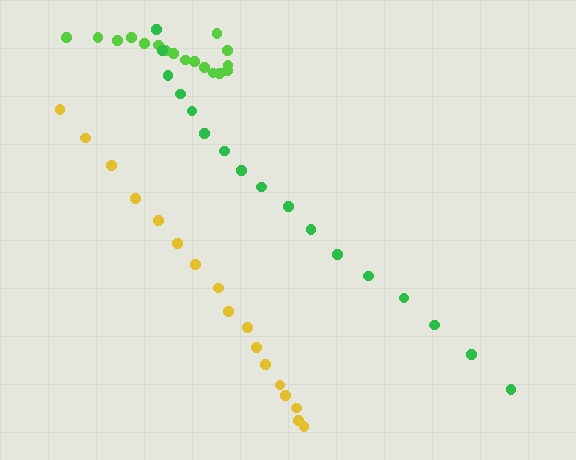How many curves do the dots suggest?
There are 3 distinct paths.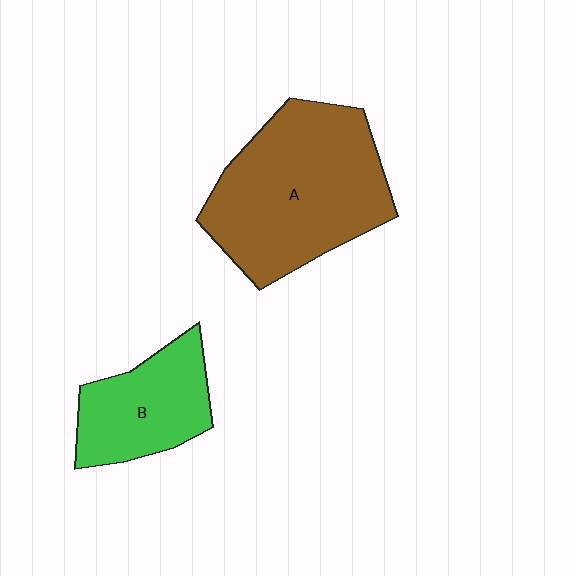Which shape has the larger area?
Shape A (brown).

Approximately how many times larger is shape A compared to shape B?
Approximately 1.9 times.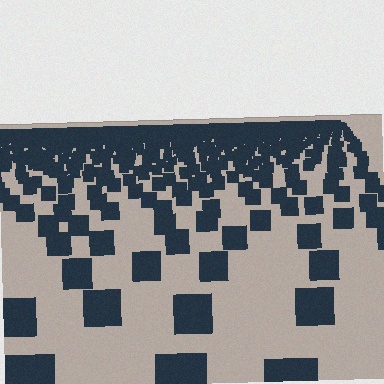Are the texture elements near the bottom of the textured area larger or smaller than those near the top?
Larger. Near the bottom, elements are closer to the viewer and appear at a bigger on-screen size.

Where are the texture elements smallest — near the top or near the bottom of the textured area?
Near the top.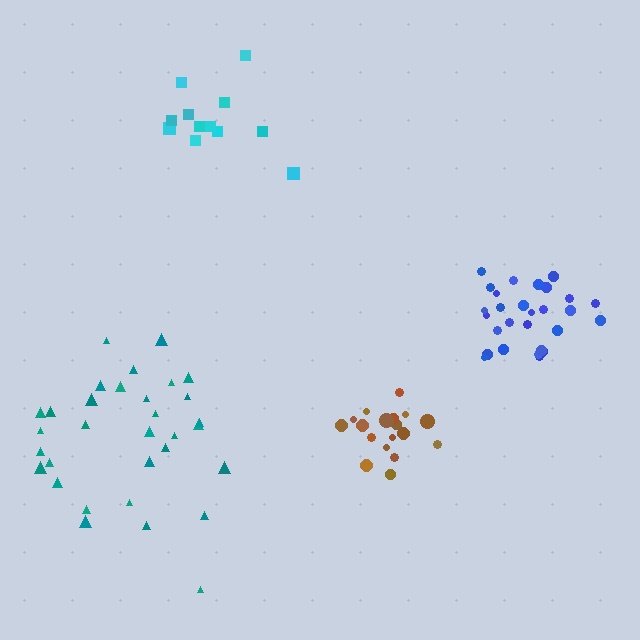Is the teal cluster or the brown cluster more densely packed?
Brown.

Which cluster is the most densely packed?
Brown.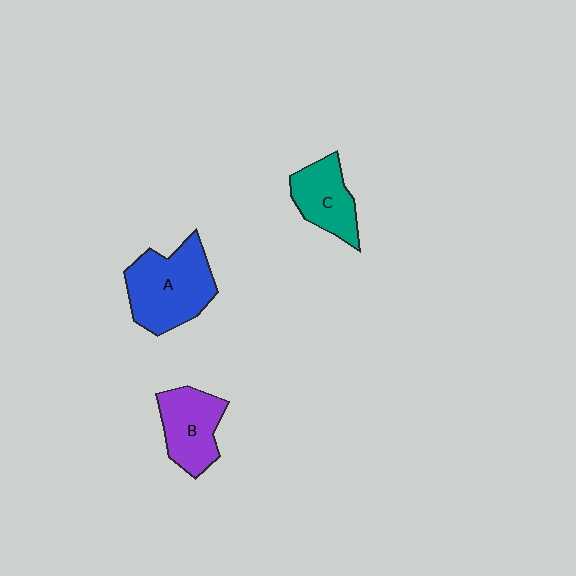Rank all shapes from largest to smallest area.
From largest to smallest: A (blue), B (purple), C (teal).